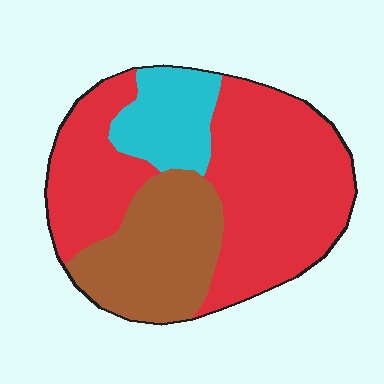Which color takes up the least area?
Cyan, at roughly 15%.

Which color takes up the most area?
Red, at roughly 60%.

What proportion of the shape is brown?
Brown takes up between a quarter and a half of the shape.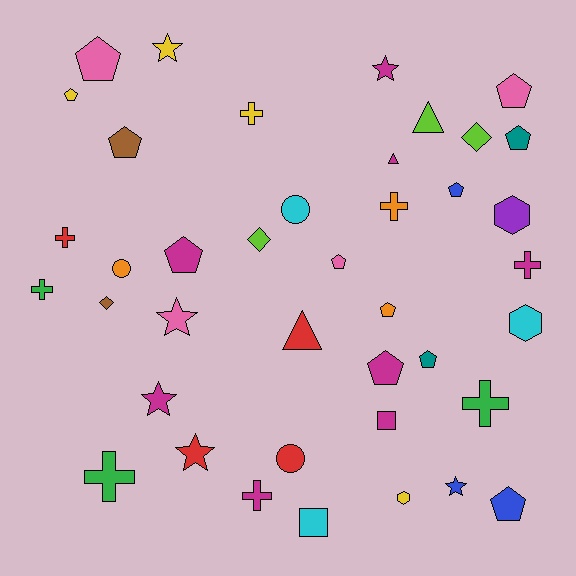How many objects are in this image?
There are 40 objects.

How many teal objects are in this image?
There are 2 teal objects.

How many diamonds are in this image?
There are 3 diamonds.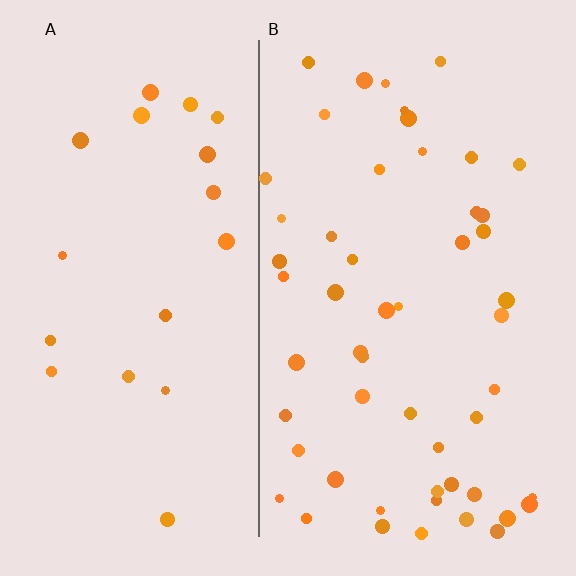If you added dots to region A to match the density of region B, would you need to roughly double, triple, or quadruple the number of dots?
Approximately triple.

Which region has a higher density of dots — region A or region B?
B (the right).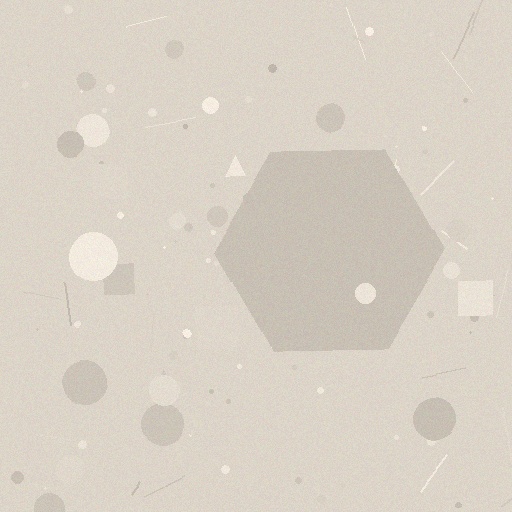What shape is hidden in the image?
A hexagon is hidden in the image.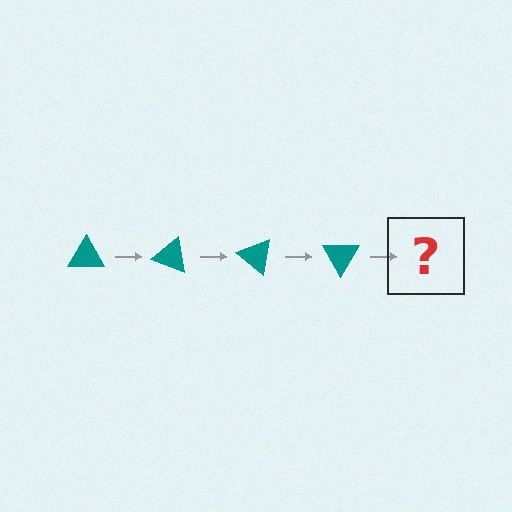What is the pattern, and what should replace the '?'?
The pattern is that the triangle rotates 20 degrees each step. The '?' should be a teal triangle rotated 80 degrees.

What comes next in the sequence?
The next element should be a teal triangle rotated 80 degrees.